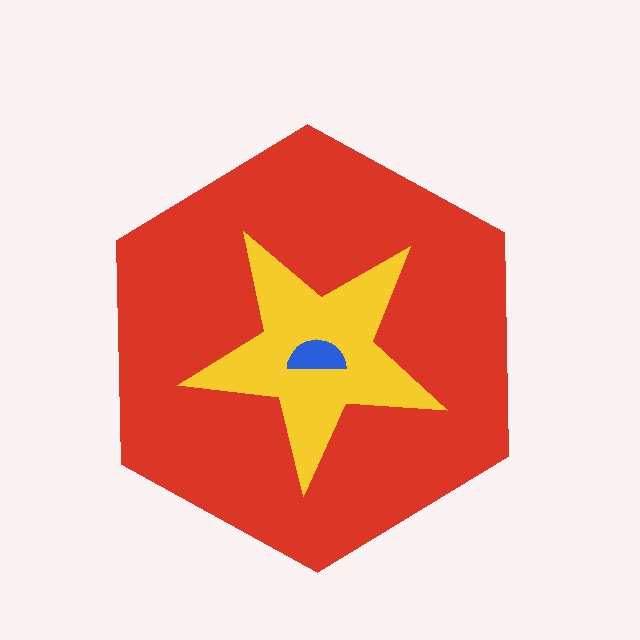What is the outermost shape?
The red hexagon.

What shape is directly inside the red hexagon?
The yellow star.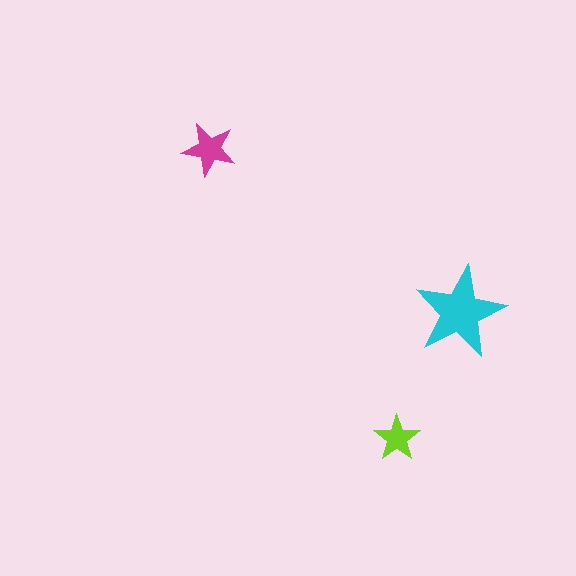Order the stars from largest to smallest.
the cyan one, the magenta one, the lime one.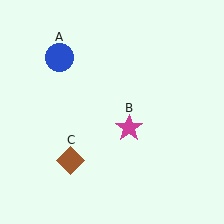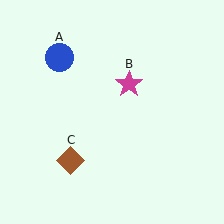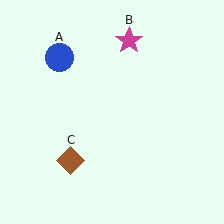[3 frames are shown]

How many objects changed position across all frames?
1 object changed position: magenta star (object B).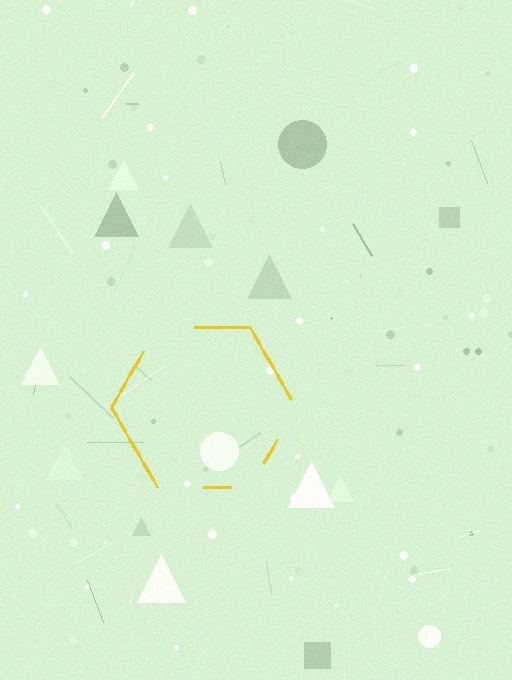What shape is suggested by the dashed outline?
The dashed outline suggests a hexagon.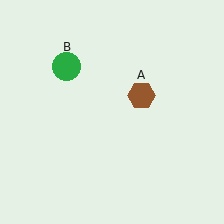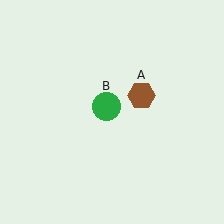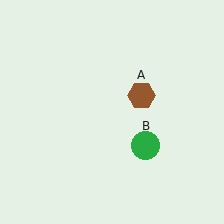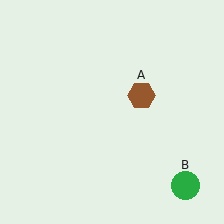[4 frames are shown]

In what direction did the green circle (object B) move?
The green circle (object B) moved down and to the right.